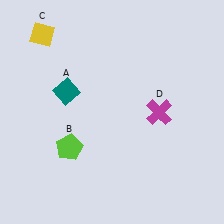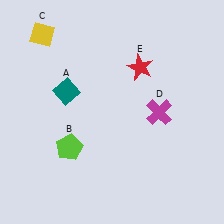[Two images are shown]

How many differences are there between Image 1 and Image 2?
There is 1 difference between the two images.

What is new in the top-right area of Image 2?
A red star (E) was added in the top-right area of Image 2.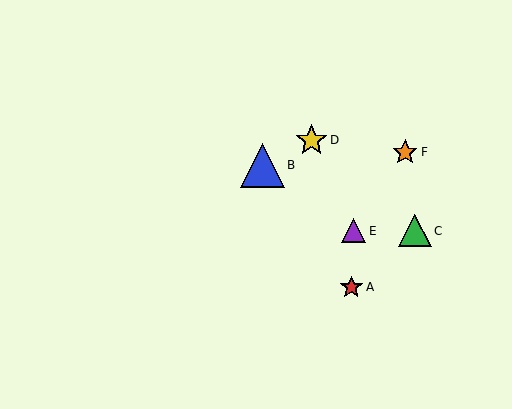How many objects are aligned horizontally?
2 objects (C, E) are aligned horizontally.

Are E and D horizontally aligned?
No, E is at y≈231 and D is at y≈140.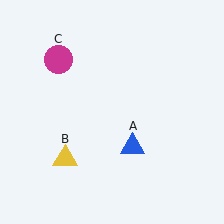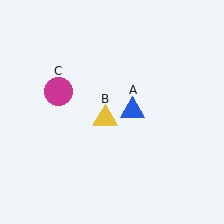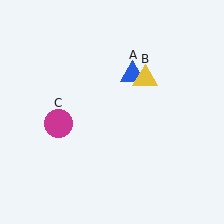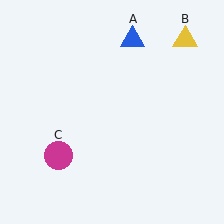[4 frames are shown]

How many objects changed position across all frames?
3 objects changed position: blue triangle (object A), yellow triangle (object B), magenta circle (object C).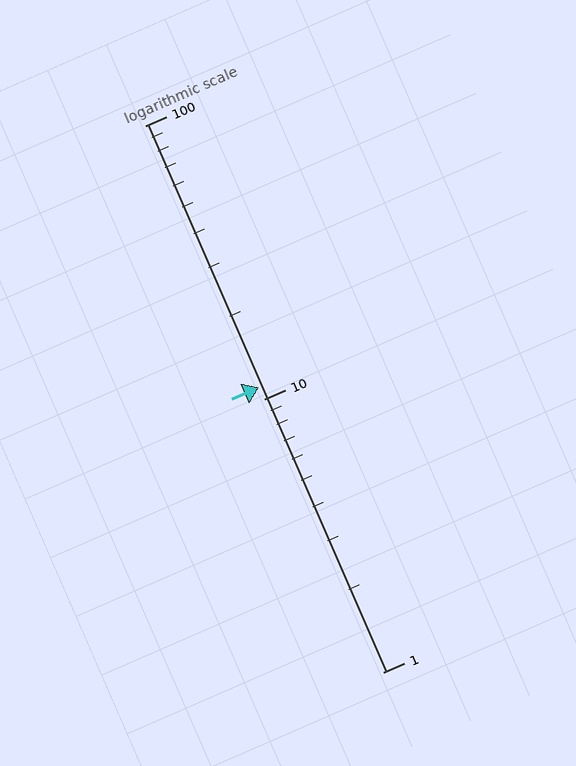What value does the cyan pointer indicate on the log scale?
The pointer indicates approximately 11.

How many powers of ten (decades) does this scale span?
The scale spans 2 decades, from 1 to 100.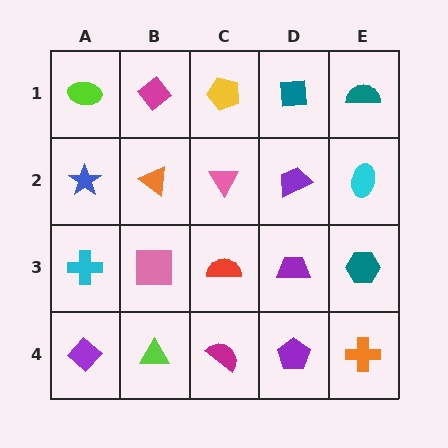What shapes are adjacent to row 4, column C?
A red semicircle (row 3, column C), a lime triangle (row 4, column B), a purple pentagon (row 4, column D).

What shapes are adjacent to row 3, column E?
A cyan ellipse (row 2, column E), an orange cross (row 4, column E), a purple trapezoid (row 3, column D).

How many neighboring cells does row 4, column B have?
3.